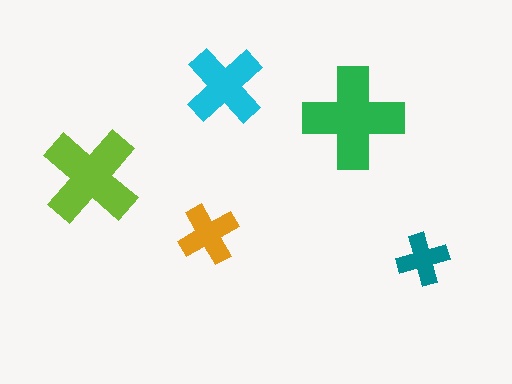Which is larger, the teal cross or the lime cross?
The lime one.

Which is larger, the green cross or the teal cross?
The green one.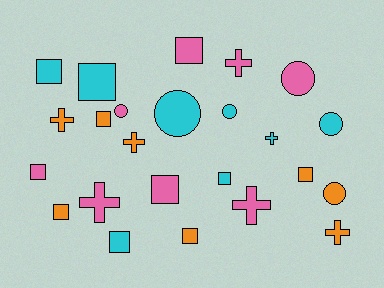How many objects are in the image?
There are 24 objects.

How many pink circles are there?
There are 2 pink circles.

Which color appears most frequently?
Orange, with 8 objects.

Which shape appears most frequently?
Square, with 11 objects.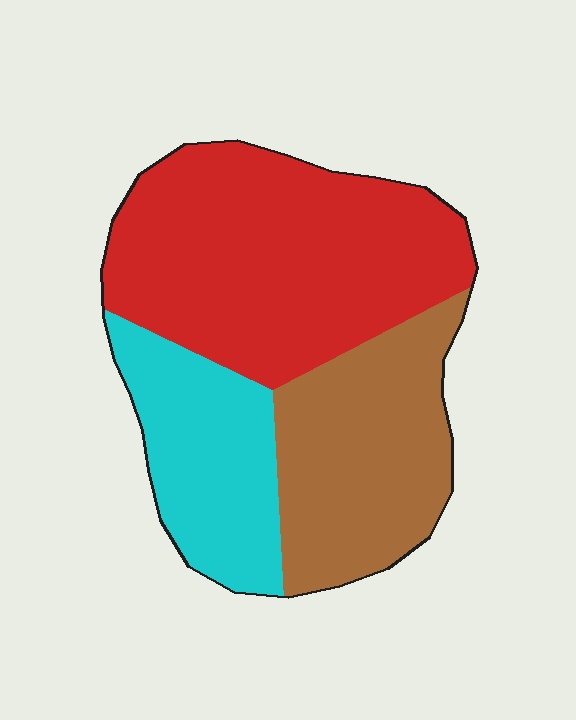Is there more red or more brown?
Red.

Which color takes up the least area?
Cyan, at roughly 25%.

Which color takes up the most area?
Red, at roughly 50%.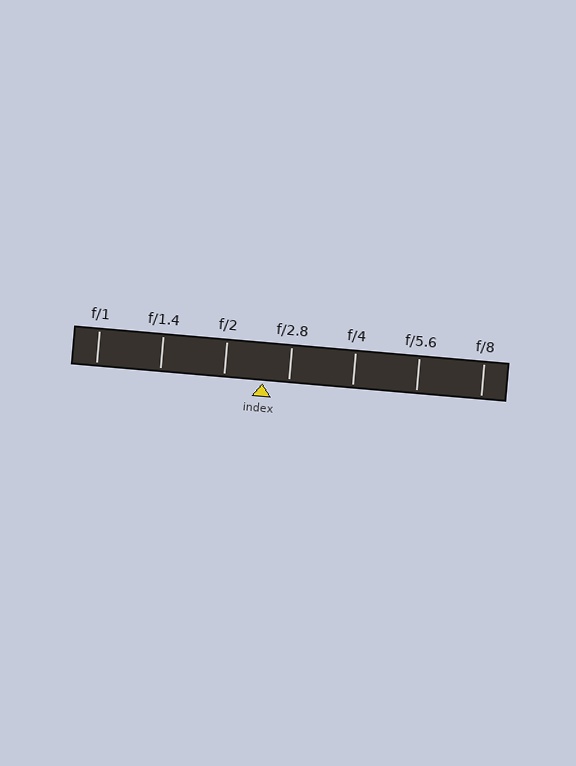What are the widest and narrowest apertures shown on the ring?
The widest aperture shown is f/1 and the narrowest is f/8.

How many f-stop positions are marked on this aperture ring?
There are 7 f-stop positions marked.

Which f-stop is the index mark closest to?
The index mark is closest to f/2.8.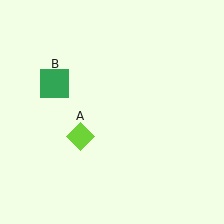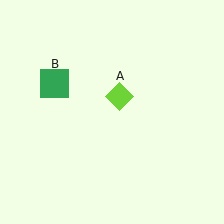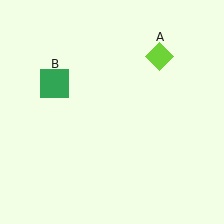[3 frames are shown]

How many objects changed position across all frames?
1 object changed position: lime diamond (object A).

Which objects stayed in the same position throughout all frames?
Green square (object B) remained stationary.